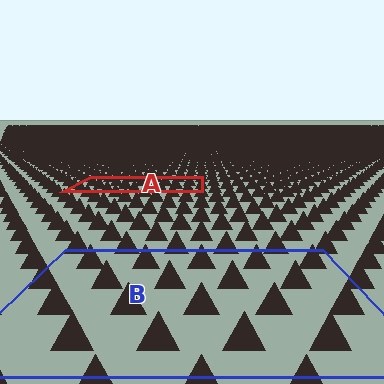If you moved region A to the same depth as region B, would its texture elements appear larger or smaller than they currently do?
They would appear larger. At a closer depth, the same texture elements are projected at a bigger on-screen size.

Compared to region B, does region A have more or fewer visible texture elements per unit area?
Region A has more texture elements per unit area — they are packed more densely because it is farther away.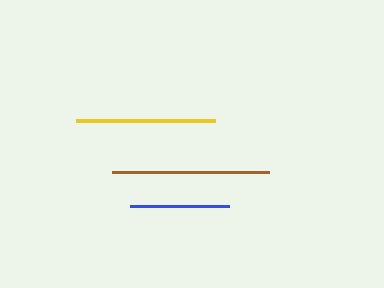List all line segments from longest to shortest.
From longest to shortest: brown, yellow, blue.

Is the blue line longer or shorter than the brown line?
The brown line is longer than the blue line.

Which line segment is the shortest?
The blue line is the shortest at approximately 99 pixels.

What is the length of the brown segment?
The brown segment is approximately 157 pixels long.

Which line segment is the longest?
The brown line is the longest at approximately 157 pixels.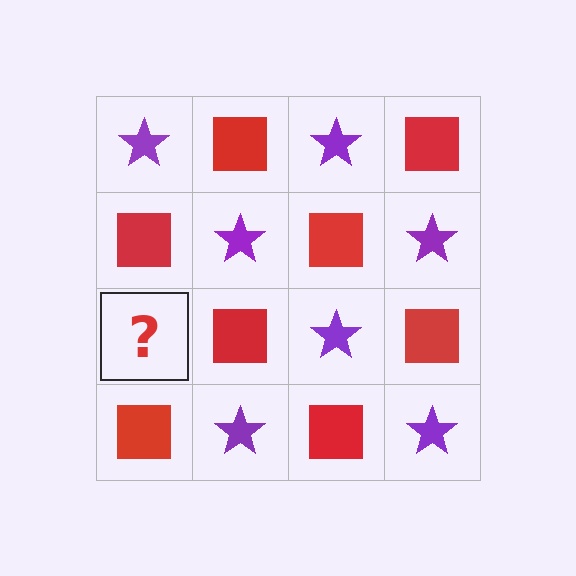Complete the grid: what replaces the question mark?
The question mark should be replaced with a purple star.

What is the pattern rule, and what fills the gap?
The rule is that it alternates purple star and red square in a checkerboard pattern. The gap should be filled with a purple star.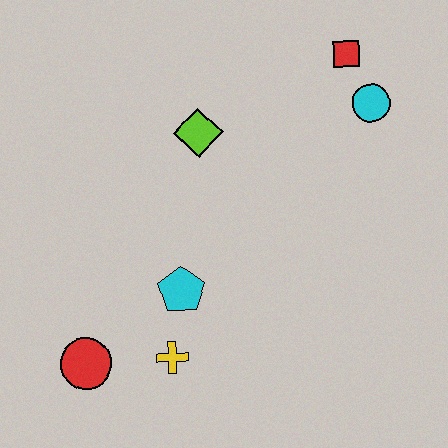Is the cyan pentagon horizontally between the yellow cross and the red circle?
No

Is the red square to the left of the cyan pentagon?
No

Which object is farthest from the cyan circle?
The red circle is farthest from the cyan circle.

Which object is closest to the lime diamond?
The cyan pentagon is closest to the lime diamond.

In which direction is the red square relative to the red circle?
The red square is above the red circle.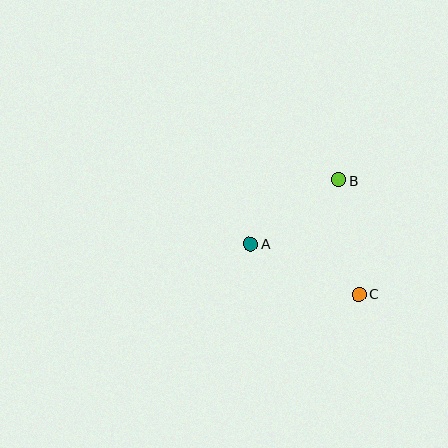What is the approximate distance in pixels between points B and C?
The distance between B and C is approximately 116 pixels.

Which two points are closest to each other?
Points A and B are closest to each other.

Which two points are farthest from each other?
Points A and C are farthest from each other.